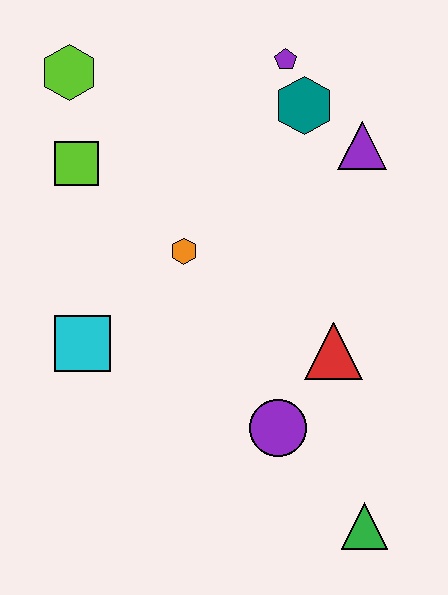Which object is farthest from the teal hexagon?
The green triangle is farthest from the teal hexagon.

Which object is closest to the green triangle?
The purple circle is closest to the green triangle.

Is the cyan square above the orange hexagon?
No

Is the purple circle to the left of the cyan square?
No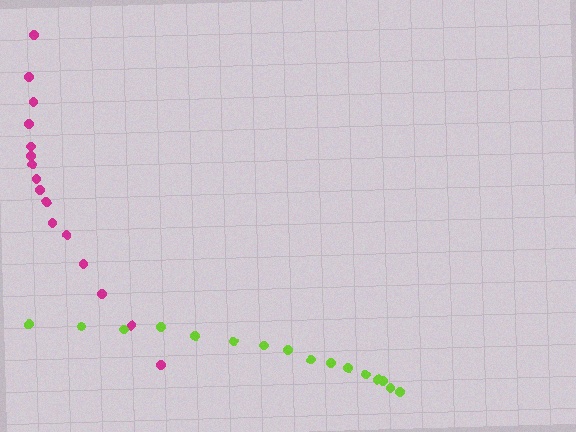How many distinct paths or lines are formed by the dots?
There are 2 distinct paths.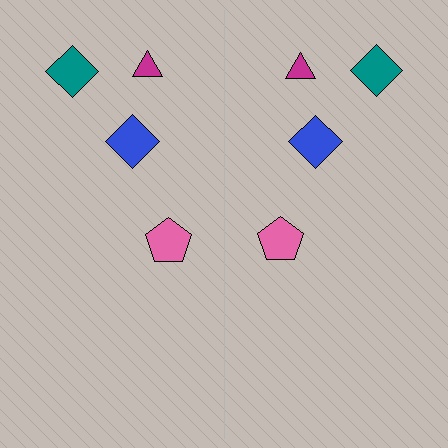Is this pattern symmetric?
Yes, this pattern has bilateral (reflection) symmetry.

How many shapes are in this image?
There are 8 shapes in this image.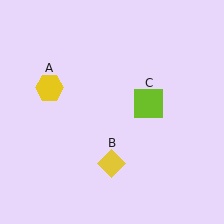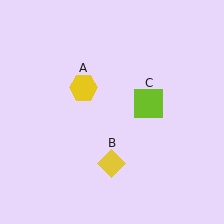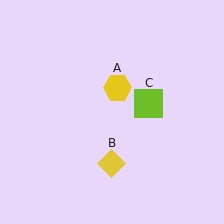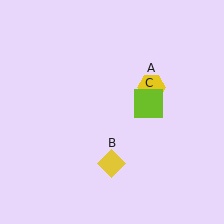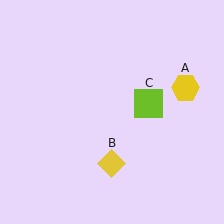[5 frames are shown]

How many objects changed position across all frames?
1 object changed position: yellow hexagon (object A).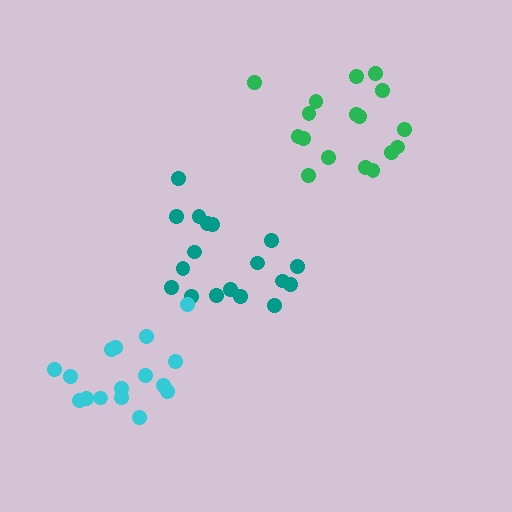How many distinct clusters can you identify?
There are 3 distinct clusters.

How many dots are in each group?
Group 1: 18 dots, Group 2: 16 dots, Group 3: 17 dots (51 total).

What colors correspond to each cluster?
The clusters are colored: teal, cyan, green.